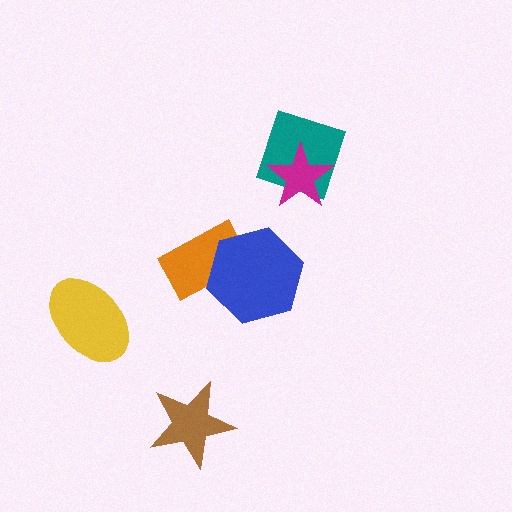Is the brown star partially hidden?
No, no other shape covers it.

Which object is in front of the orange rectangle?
The blue hexagon is in front of the orange rectangle.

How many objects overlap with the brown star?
0 objects overlap with the brown star.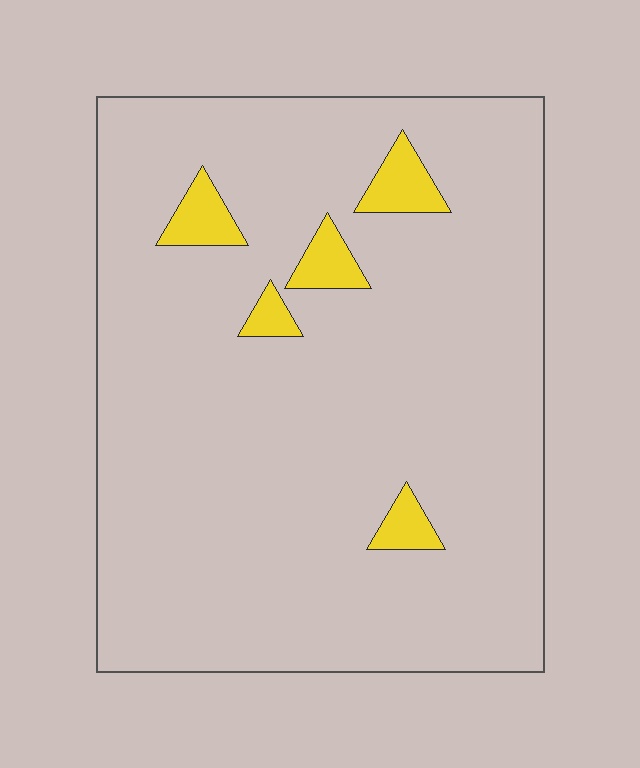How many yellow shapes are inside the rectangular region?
5.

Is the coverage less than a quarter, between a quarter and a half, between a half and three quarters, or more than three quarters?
Less than a quarter.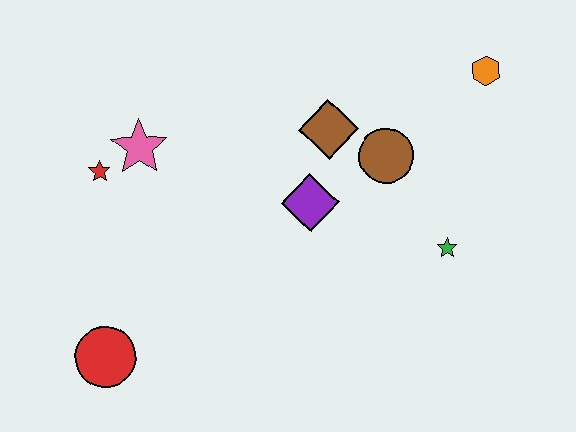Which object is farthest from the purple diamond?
The red circle is farthest from the purple diamond.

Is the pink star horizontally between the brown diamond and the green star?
No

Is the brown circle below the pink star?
Yes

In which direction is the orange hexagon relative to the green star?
The orange hexagon is above the green star.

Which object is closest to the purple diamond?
The brown diamond is closest to the purple diamond.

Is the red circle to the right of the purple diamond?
No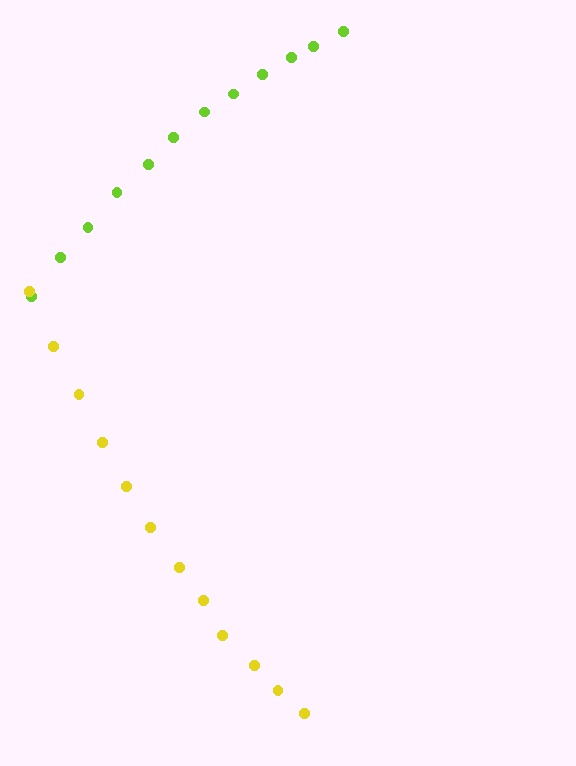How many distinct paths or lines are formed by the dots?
There are 2 distinct paths.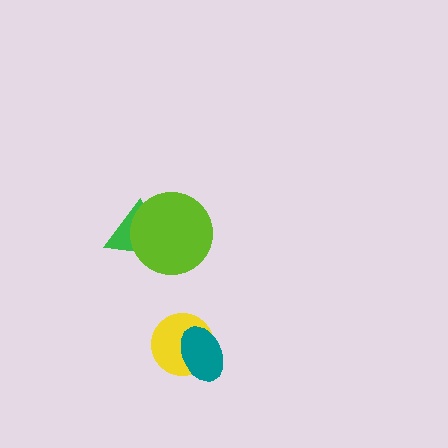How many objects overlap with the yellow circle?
1 object overlaps with the yellow circle.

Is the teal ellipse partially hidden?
No, no other shape covers it.